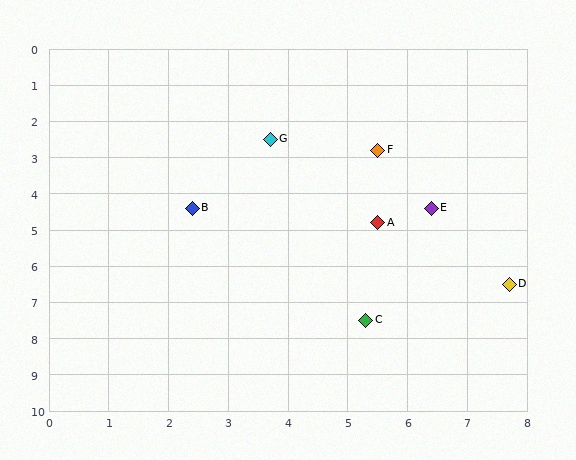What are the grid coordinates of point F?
Point F is at approximately (5.5, 2.8).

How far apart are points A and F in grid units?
Points A and F are about 2.0 grid units apart.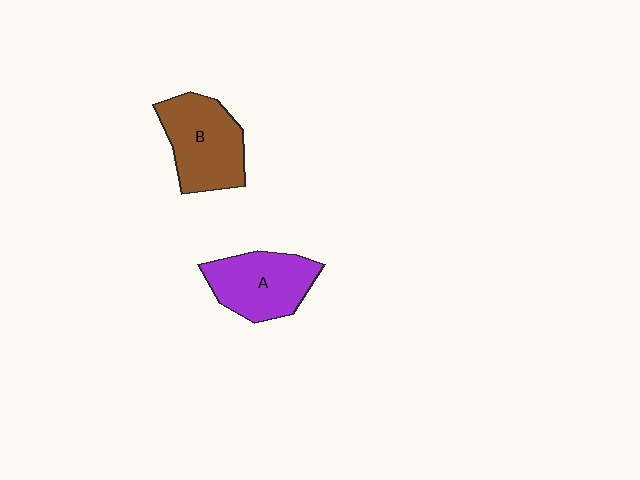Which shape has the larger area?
Shape B (brown).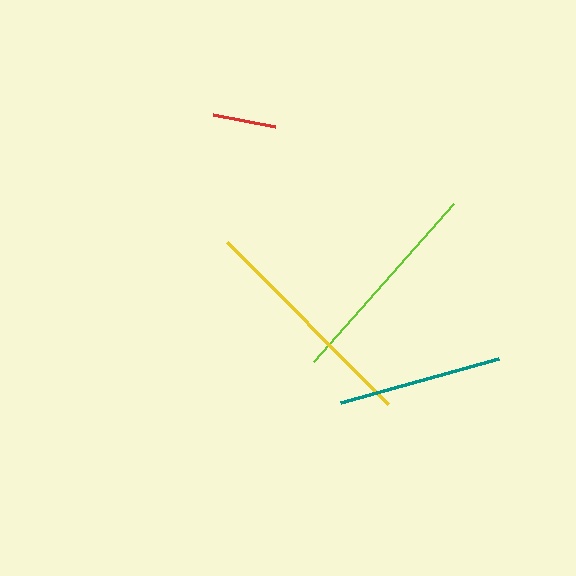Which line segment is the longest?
The yellow line is the longest at approximately 229 pixels.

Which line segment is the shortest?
The red line is the shortest at approximately 63 pixels.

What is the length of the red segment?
The red segment is approximately 63 pixels long.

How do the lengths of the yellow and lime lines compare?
The yellow and lime lines are approximately the same length.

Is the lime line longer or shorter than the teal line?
The lime line is longer than the teal line.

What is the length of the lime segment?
The lime segment is approximately 211 pixels long.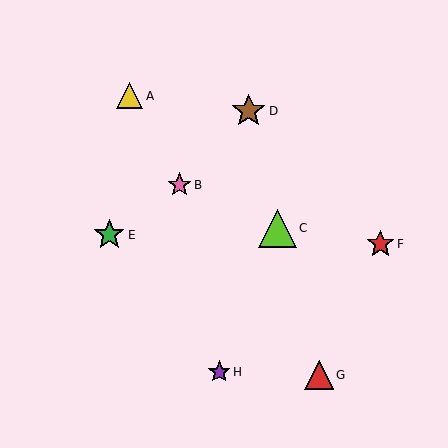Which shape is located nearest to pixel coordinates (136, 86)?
The yellow triangle (labeled A) at (130, 96) is nearest to that location.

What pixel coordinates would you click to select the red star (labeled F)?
Click at (380, 244) to select the red star F.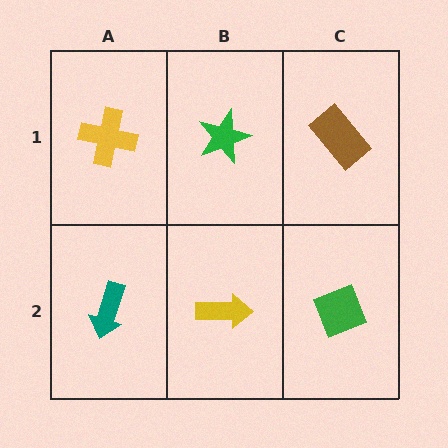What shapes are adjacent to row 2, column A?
A yellow cross (row 1, column A), a yellow arrow (row 2, column B).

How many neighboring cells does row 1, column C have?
2.